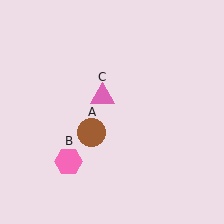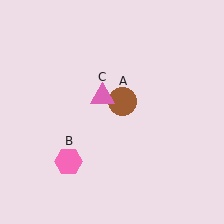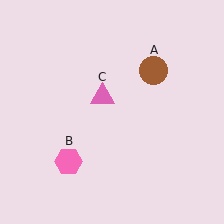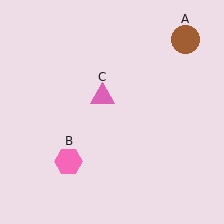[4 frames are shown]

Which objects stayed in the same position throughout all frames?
Pink hexagon (object B) and pink triangle (object C) remained stationary.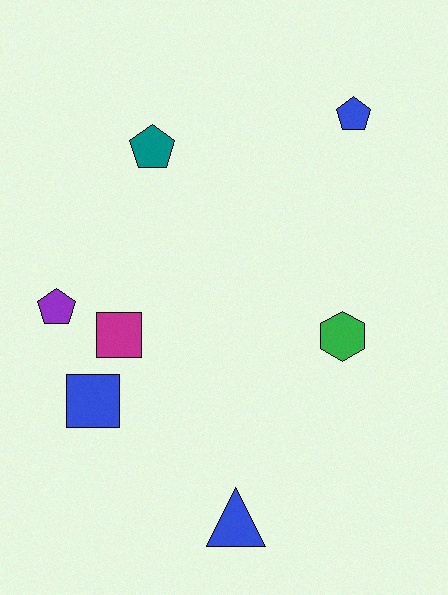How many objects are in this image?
There are 7 objects.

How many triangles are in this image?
There is 1 triangle.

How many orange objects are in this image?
There are no orange objects.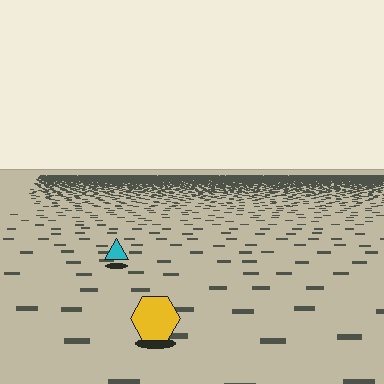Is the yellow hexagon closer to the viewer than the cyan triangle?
Yes. The yellow hexagon is closer — you can tell from the texture gradient: the ground texture is coarser near it.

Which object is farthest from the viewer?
The cyan triangle is farthest from the viewer. It appears smaller and the ground texture around it is denser.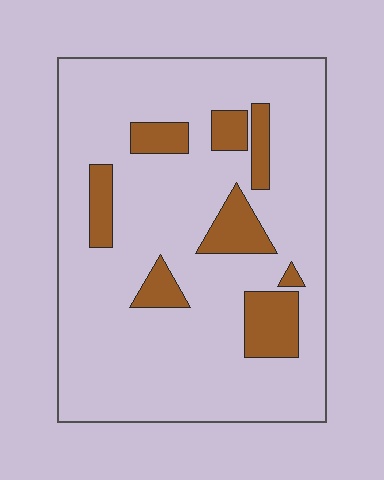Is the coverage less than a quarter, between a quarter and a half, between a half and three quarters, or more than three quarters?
Less than a quarter.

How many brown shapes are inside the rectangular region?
8.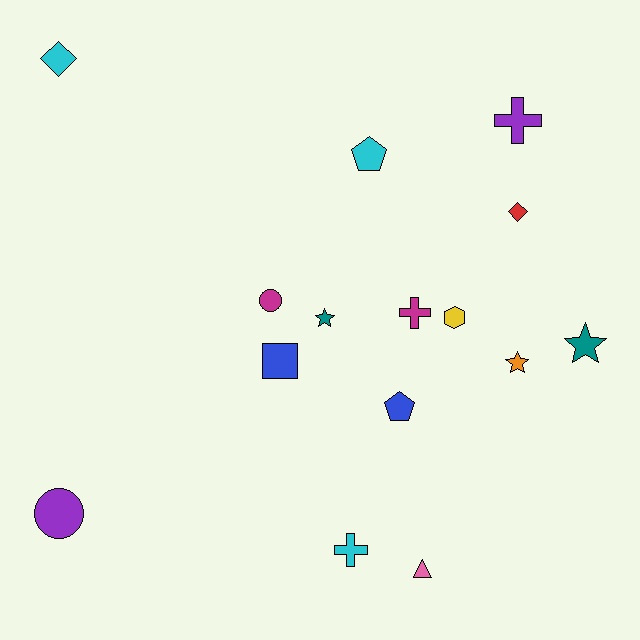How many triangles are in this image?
There is 1 triangle.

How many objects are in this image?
There are 15 objects.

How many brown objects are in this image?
There are no brown objects.